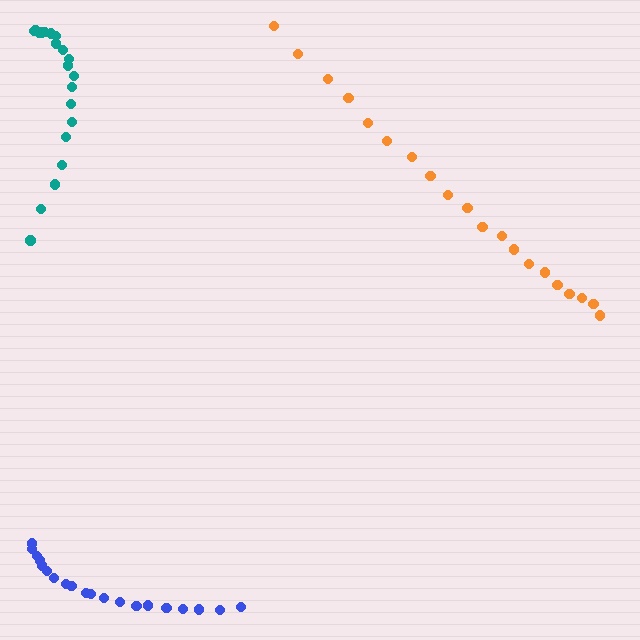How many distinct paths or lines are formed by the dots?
There are 3 distinct paths.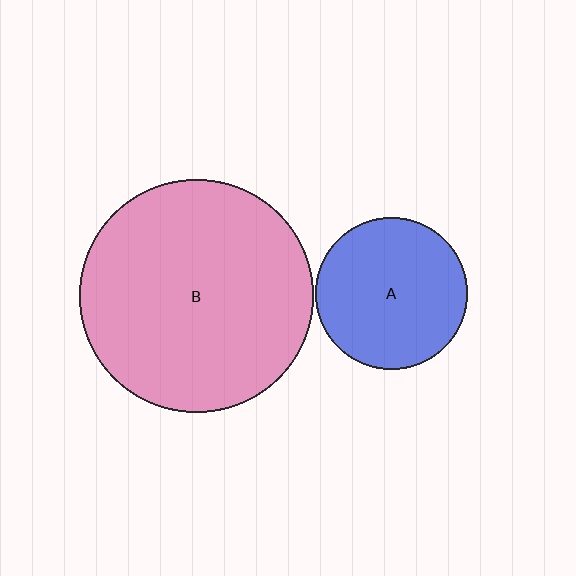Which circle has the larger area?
Circle B (pink).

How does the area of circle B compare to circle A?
Approximately 2.3 times.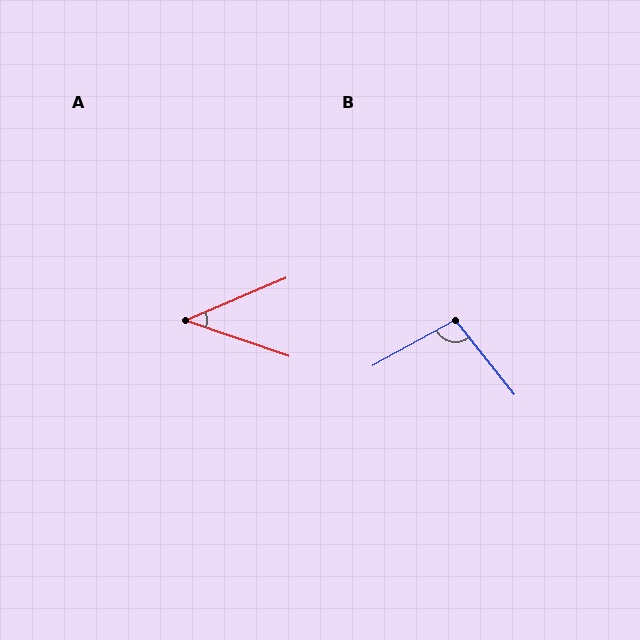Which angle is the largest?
B, at approximately 99 degrees.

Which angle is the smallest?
A, at approximately 42 degrees.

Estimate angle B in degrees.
Approximately 99 degrees.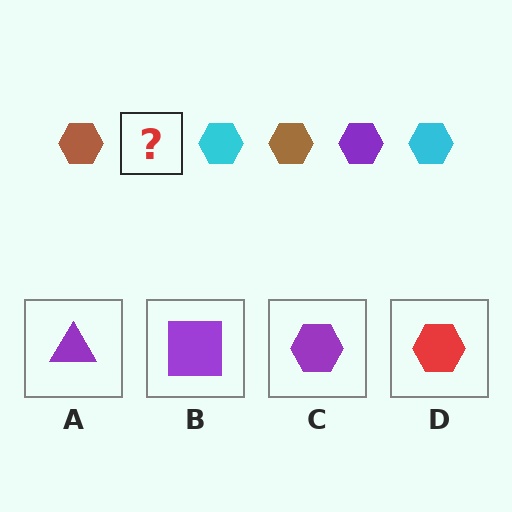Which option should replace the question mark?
Option C.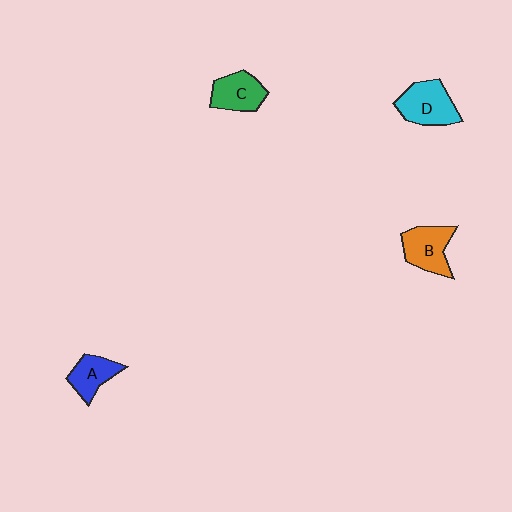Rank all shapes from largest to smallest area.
From largest to smallest: D (cyan), B (orange), C (green), A (blue).